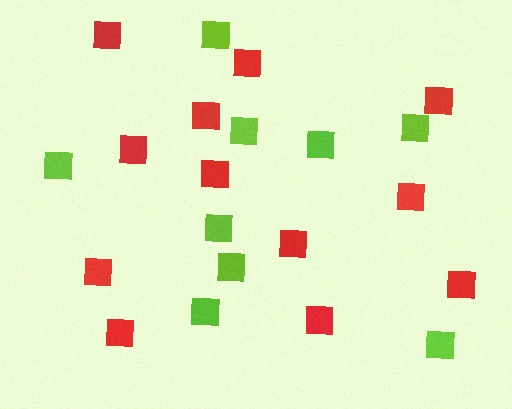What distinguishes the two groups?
There are 2 groups: one group of lime squares (9) and one group of red squares (12).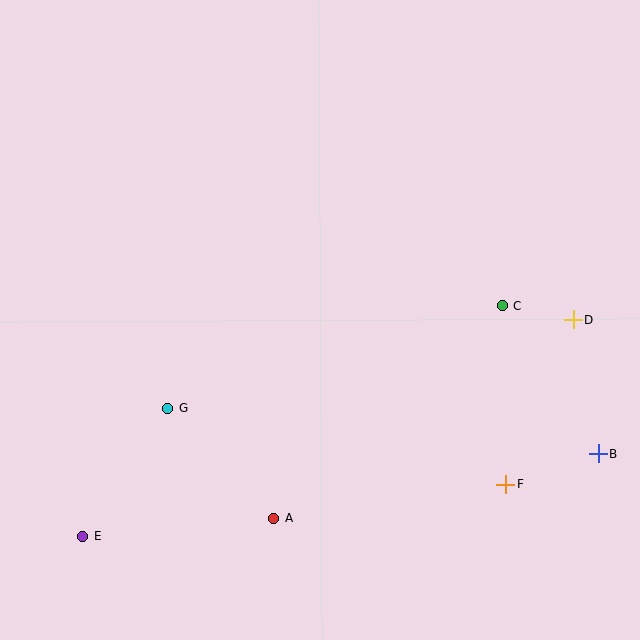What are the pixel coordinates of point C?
Point C is at (502, 306).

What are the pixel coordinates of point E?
Point E is at (83, 537).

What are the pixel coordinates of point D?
Point D is at (573, 320).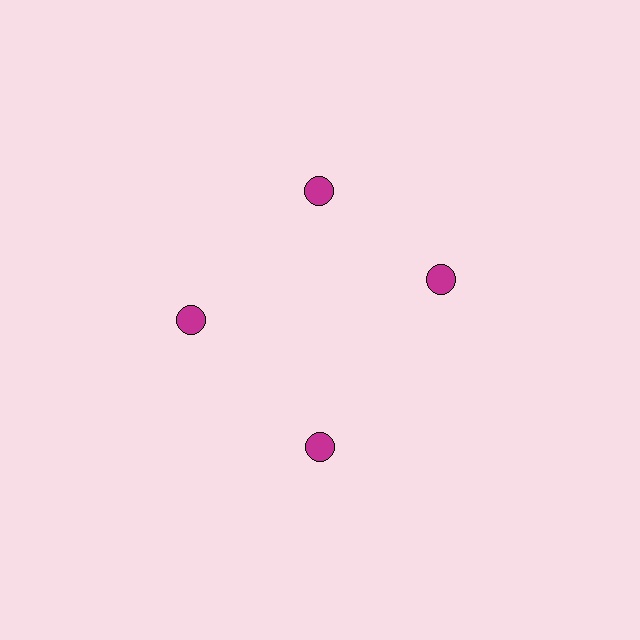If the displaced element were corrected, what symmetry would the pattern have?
It would have 4-fold rotational symmetry — the pattern would map onto itself every 90 degrees.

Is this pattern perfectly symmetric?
No. The 4 magenta circles are arranged in a ring, but one element near the 3 o'clock position is rotated out of alignment along the ring, breaking the 4-fold rotational symmetry.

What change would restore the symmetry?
The symmetry would be restored by rotating it back into even spacing with its neighbors so that all 4 circles sit at equal angles and equal distance from the center.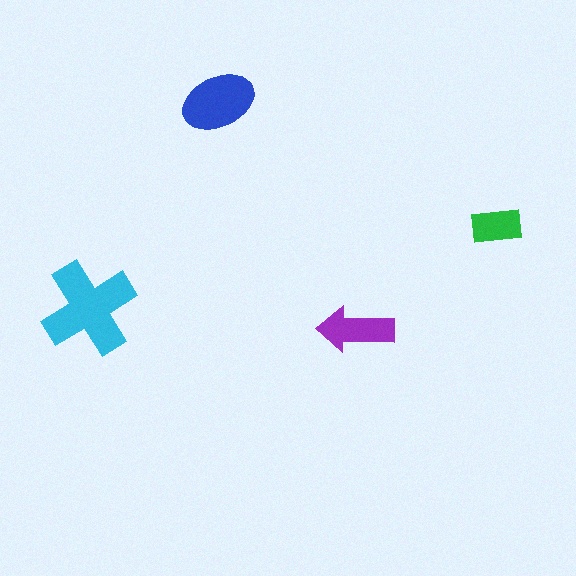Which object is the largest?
The cyan cross.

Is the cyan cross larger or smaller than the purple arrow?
Larger.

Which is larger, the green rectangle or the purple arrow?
The purple arrow.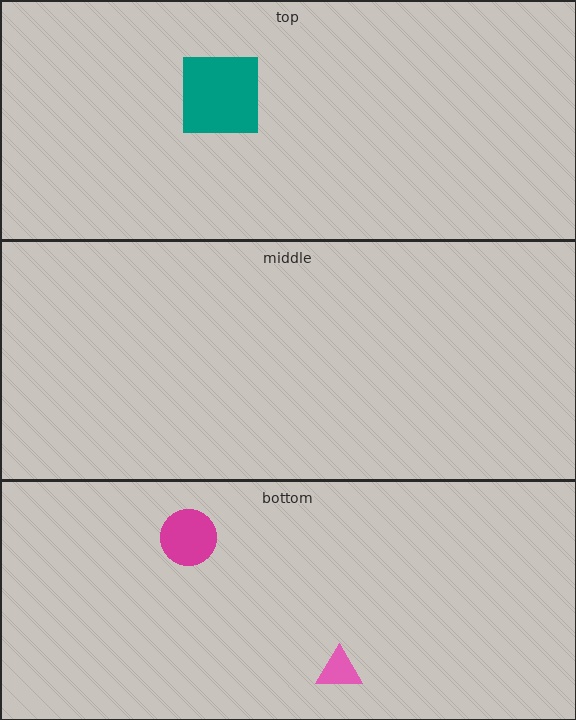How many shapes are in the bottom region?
2.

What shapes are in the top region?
The teal square.